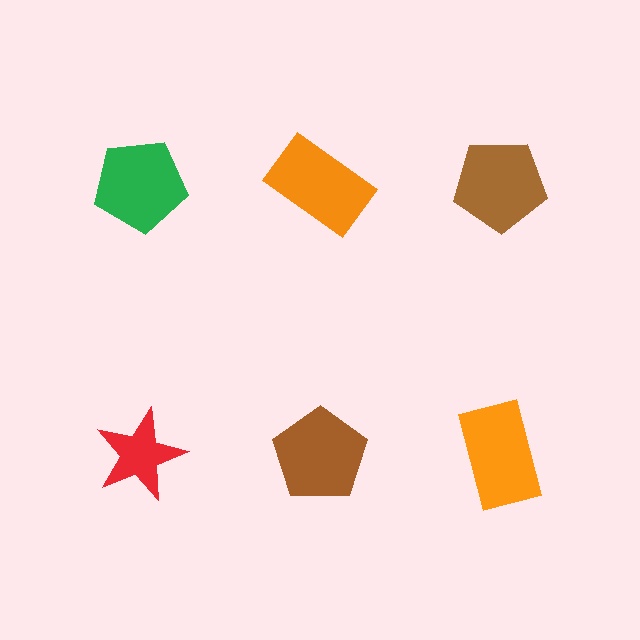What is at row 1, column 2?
An orange rectangle.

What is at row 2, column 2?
A brown pentagon.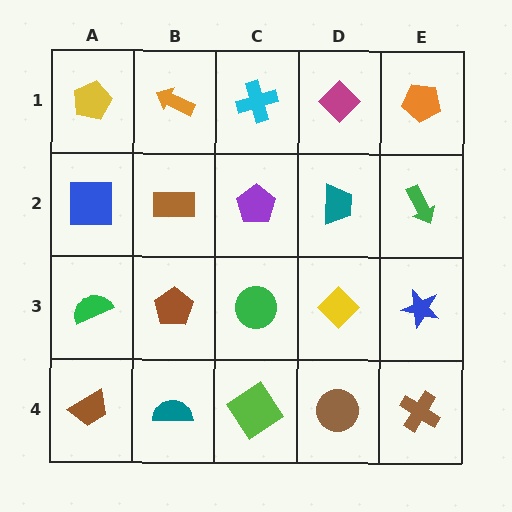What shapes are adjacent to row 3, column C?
A purple pentagon (row 2, column C), a lime diamond (row 4, column C), a brown pentagon (row 3, column B), a yellow diamond (row 3, column D).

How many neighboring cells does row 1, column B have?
3.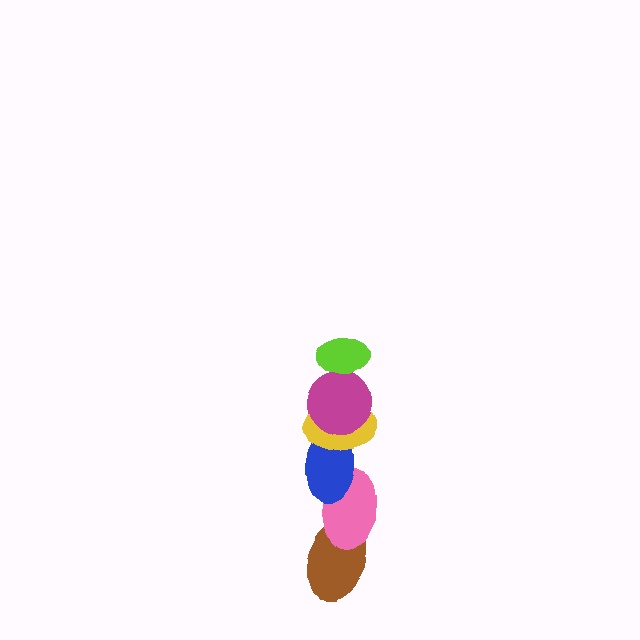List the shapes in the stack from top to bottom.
From top to bottom: the lime ellipse, the magenta circle, the yellow ellipse, the blue ellipse, the pink ellipse, the brown ellipse.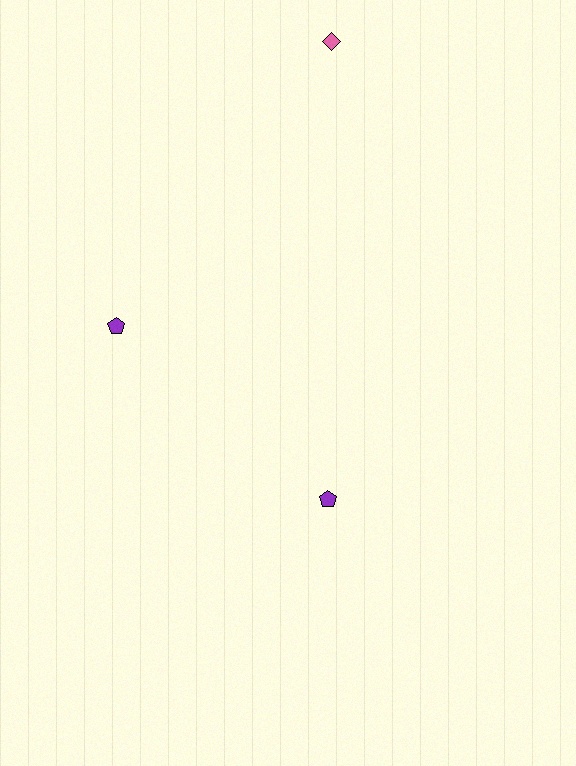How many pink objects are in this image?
There is 1 pink object.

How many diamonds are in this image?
There is 1 diamond.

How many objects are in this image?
There are 3 objects.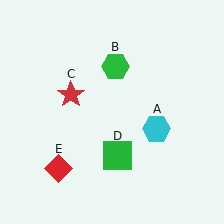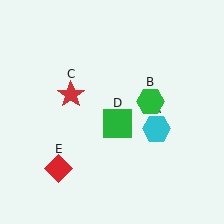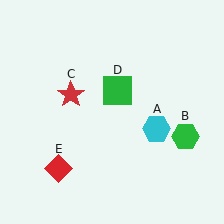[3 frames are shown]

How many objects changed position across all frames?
2 objects changed position: green hexagon (object B), green square (object D).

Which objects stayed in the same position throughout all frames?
Cyan hexagon (object A) and red star (object C) and red diamond (object E) remained stationary.